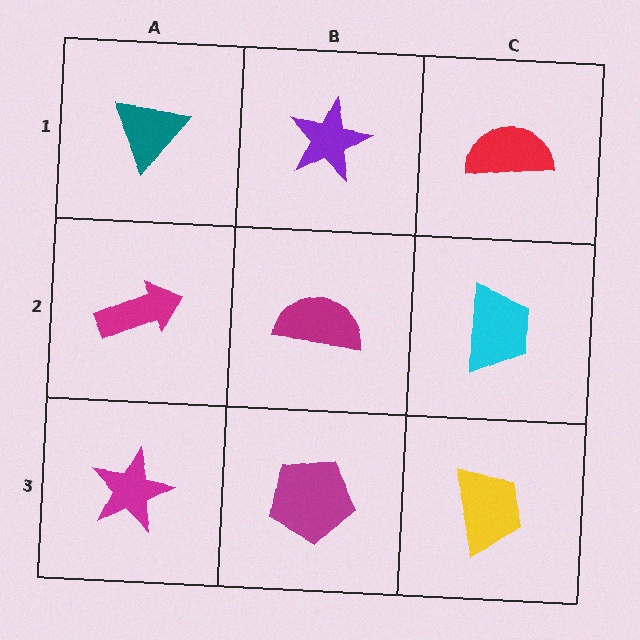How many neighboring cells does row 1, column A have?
2.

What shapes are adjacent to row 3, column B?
A magenta semicircle (row 2, column B), a magenta star (row 3, column A), a yellow trapezoid (row 3, column C).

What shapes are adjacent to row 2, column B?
A purple star (row 1, column B), a magenta pentagon (row 3, column B), a magenta arrow (row 2, column A), a cyan trapezoid (row 2, column C).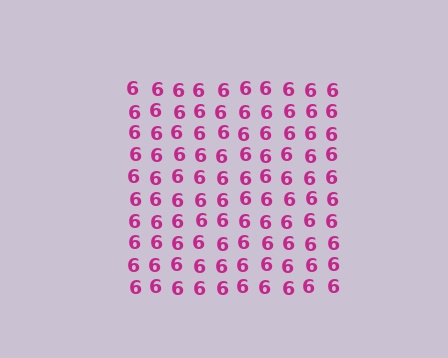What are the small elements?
The small elements are digit 6's.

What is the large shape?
The large shape is a square.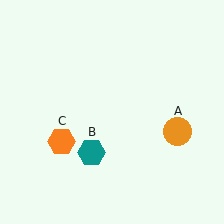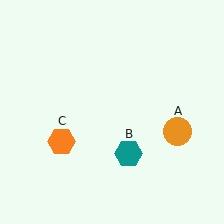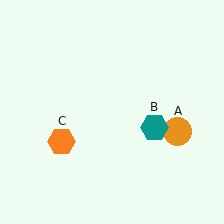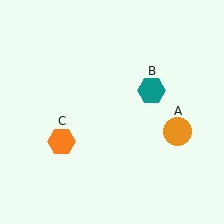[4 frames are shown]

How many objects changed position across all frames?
1 object changed position: teal hexagon (object B).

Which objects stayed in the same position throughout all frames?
Orange circle (object A) and orange hexagon (object C) remained stationary.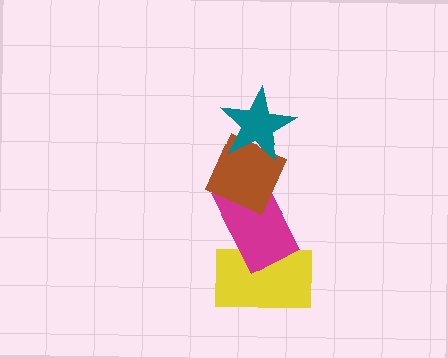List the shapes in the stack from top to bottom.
From top to bottom: the teal star, the brown diamond, the magenta rectangle, the yellow rectangle.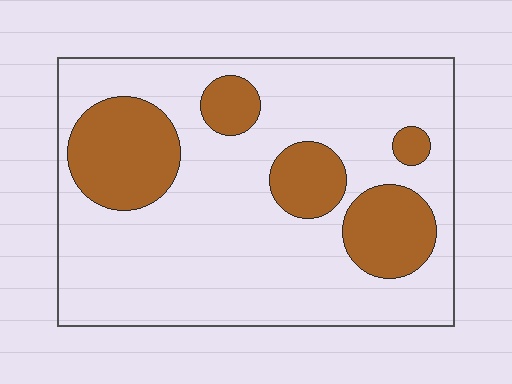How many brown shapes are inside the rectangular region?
5.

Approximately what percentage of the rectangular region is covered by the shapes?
Approximately 25%.